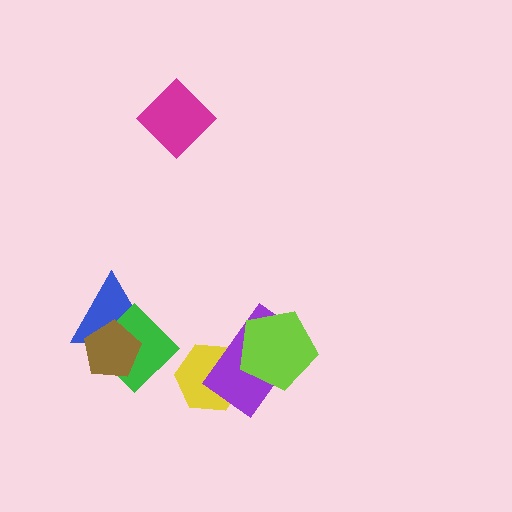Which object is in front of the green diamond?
The brown pentagon is in front of the green diamond.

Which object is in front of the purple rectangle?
The lime pentagon is in front of the purple rectangle.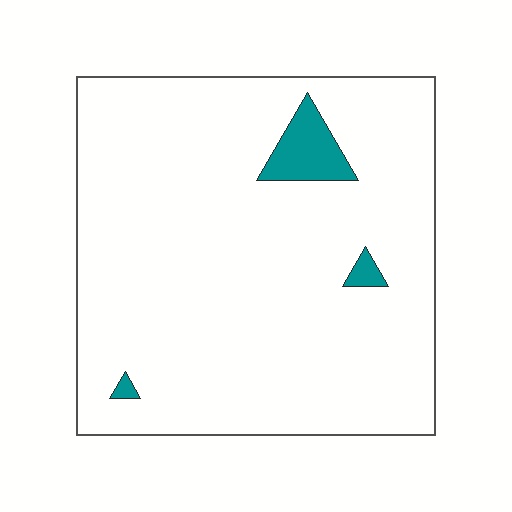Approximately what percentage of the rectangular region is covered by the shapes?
Approximately 5%.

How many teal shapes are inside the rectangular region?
3.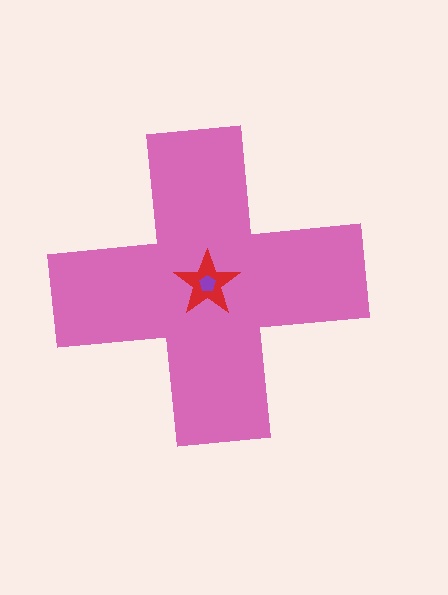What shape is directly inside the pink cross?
The red star.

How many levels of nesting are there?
3.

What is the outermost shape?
The pink cross.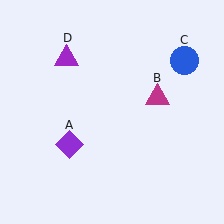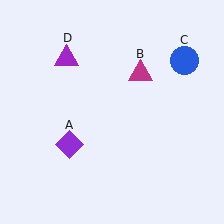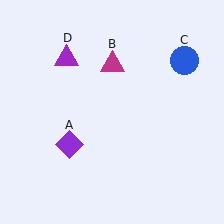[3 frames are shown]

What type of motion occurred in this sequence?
The magenta triangle (object B) rotated counterclockwise around the center of the scene.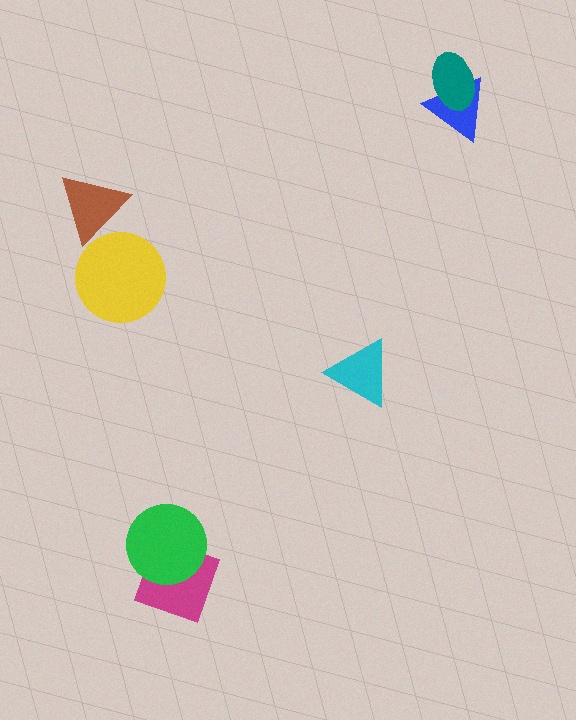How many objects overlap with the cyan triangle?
0 objects overlap with the cyan triangle.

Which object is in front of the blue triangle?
The teal ellipse is in front of the blue triangle.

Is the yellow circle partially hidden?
Yes, it is partially covered by another shape.